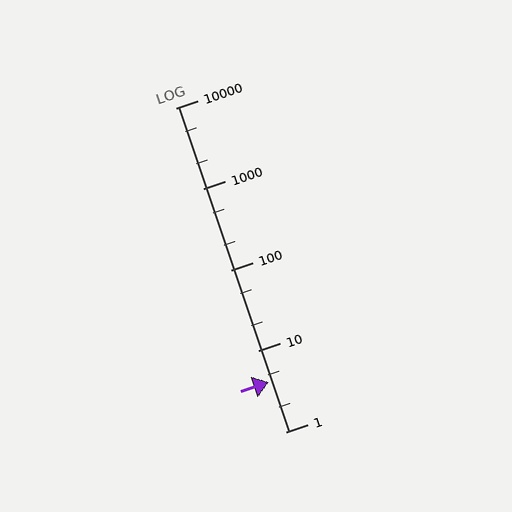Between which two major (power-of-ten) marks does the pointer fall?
The pointer is between 1 and 10.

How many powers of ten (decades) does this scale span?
The scale spans 4 decades, from 1 to 10000.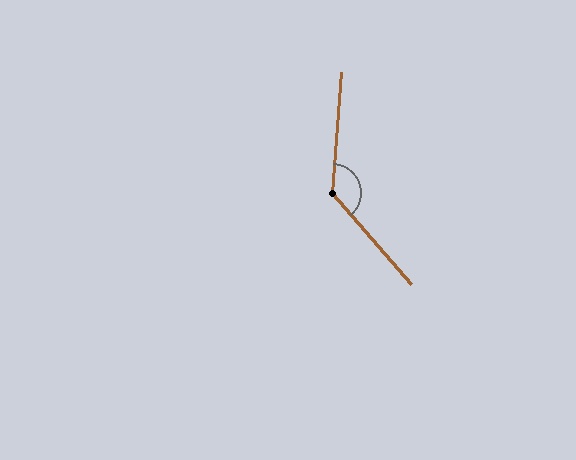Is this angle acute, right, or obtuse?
It is obtuse.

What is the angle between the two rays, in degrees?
Approximately 135 degrees.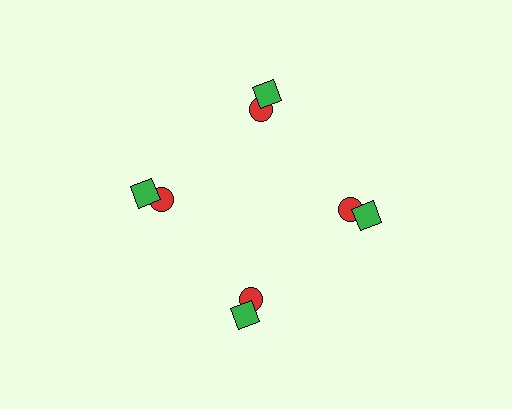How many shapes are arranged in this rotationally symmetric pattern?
There are 8 shapes, arranged in 4 groups of 2.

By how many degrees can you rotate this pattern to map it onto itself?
The pattern maps onto itself every 90 degrees of rotation.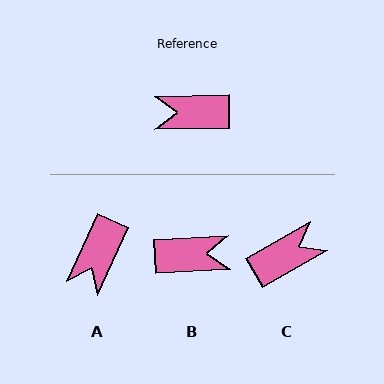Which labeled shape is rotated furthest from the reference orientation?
B, about 177 degrees away.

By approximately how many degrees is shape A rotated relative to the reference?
Approximately 65 degrees counter-clockwise.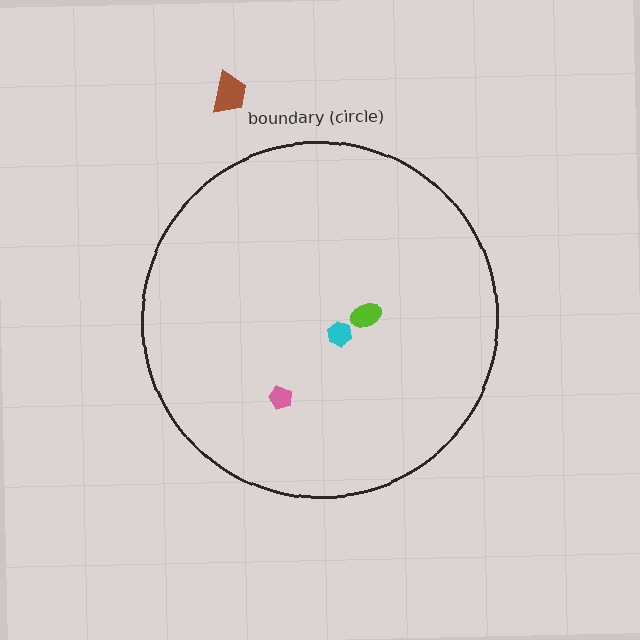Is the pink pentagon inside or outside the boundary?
Inside.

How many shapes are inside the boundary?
3 inside, 1 outside.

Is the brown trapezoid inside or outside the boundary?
Outside.